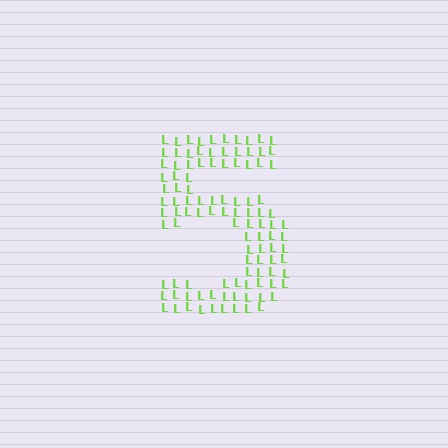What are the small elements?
The small elements are letter L's.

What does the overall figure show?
The overall figure shows the digit 5.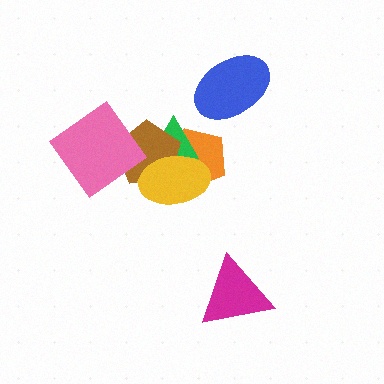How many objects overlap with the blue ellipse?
0 objects overlap with the blue ellipse.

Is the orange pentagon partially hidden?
Yes, it is partially covered by another shape.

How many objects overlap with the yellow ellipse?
3 objects overlap with the yellow ellipse.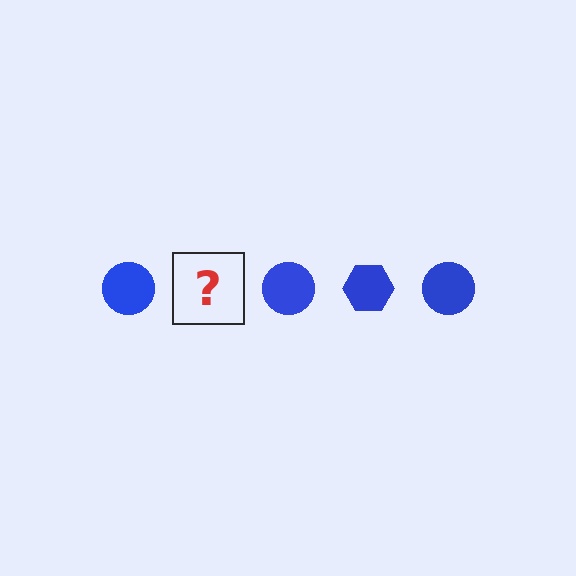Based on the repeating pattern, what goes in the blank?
The blank should be a blue hexagon.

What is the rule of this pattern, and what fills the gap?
The rule is that the pattern cycles through circle, hexagon shapes in blue. The gap should be filled with a blue hexagon.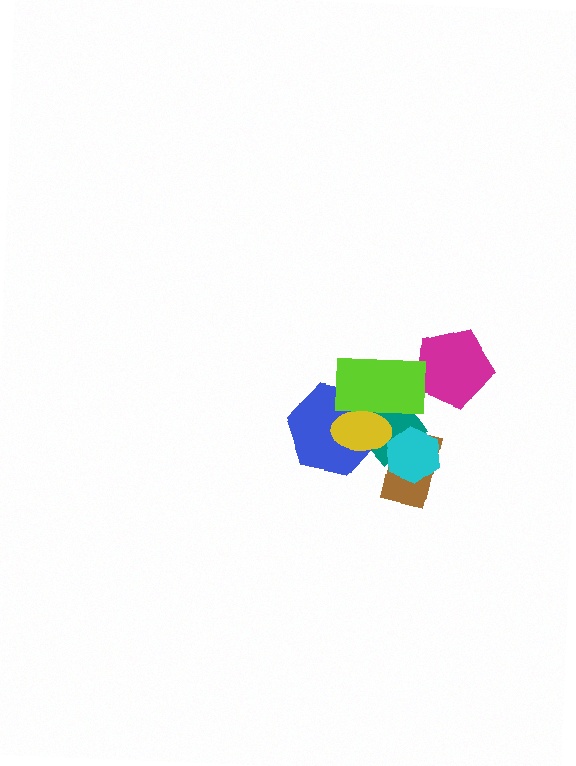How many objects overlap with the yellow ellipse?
3 objects overlap with the yellow ellipse.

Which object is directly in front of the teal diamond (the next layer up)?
The blue hexagon is directly in front of the teal diamond.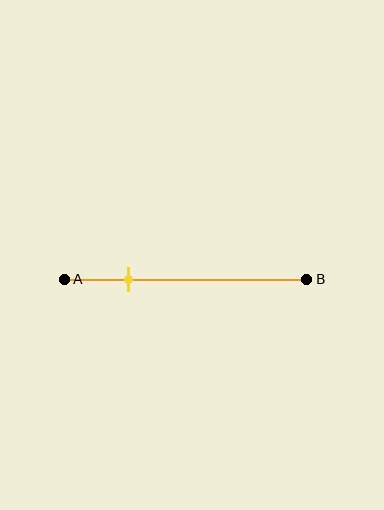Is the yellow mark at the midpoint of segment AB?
No, the mark is at about 25% from A, not at the 50% midpoint.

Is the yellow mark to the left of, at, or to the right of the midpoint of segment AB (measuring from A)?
The yellow mark is to the left of the midpoint of segment AB.